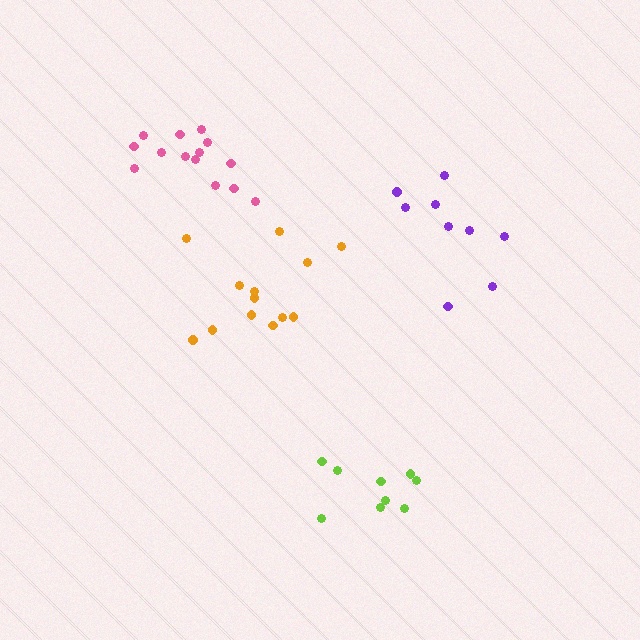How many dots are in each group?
Group 1: 9 dots, Group 2: 9 dots, Group 3: 13 dots, Group 4: 14 dots (45 total).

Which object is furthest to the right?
The purple cluster is rightmost.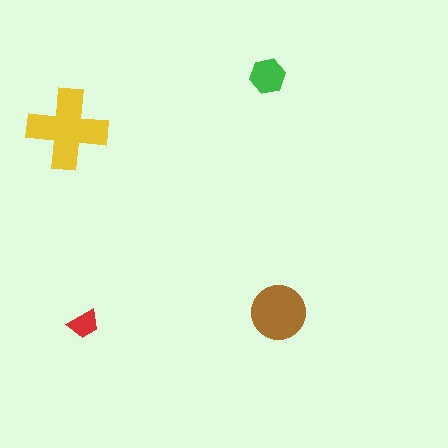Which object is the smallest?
The red trapezoid.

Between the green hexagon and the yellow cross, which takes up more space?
The yellow cross.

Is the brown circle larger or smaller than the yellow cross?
Smaller.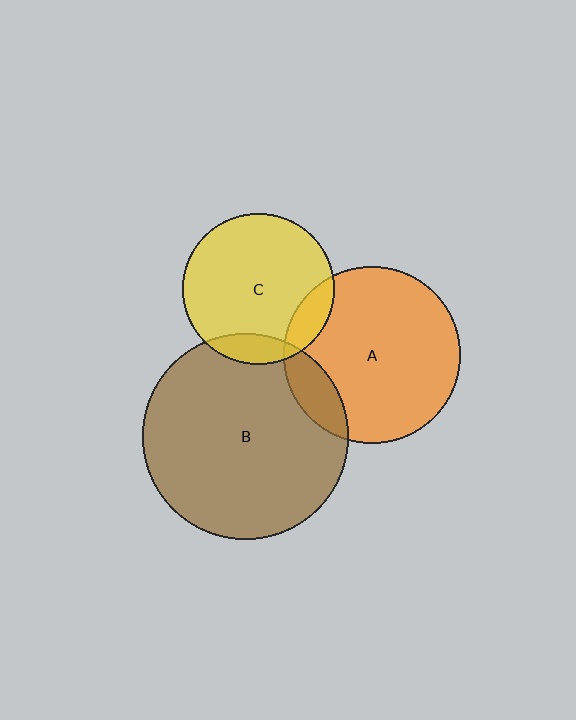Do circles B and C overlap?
Yes.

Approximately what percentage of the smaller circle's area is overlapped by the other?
Approximately 10%.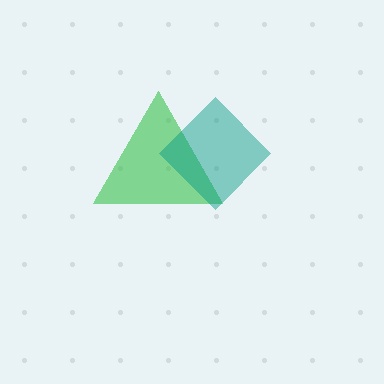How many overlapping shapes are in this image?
There are 2 overlapping shapes in the image.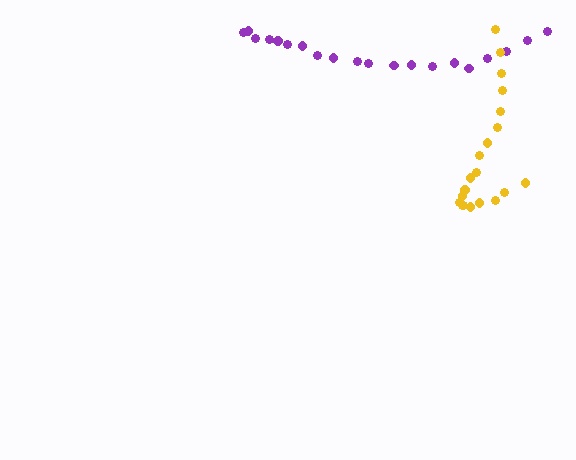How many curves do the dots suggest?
There are 2 distinct paths.